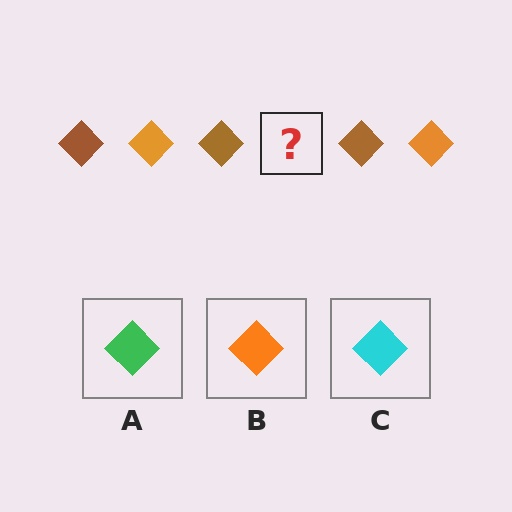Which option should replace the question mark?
Option B.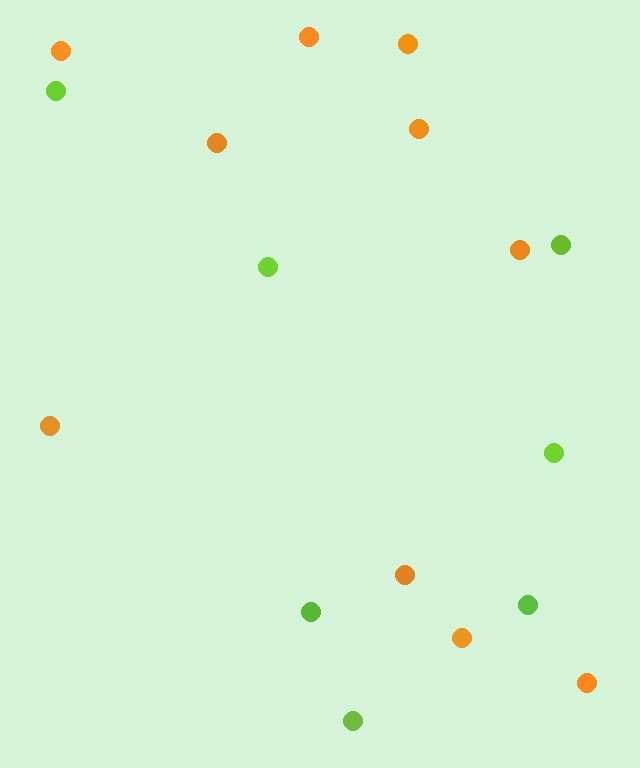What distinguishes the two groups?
There are 2 groups: one group of orange circles (10) and one group of lime circles (7).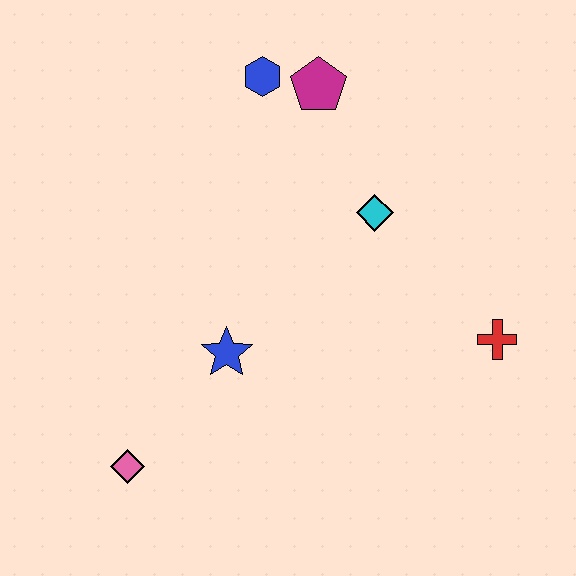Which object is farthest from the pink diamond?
The magenta pentagon is farthest from the pink diamond.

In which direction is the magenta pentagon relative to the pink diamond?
The magenta pentagon is above the pink diamond.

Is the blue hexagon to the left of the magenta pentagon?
Yes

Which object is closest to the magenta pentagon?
The blue hexagon is closest to the magenta pentagon.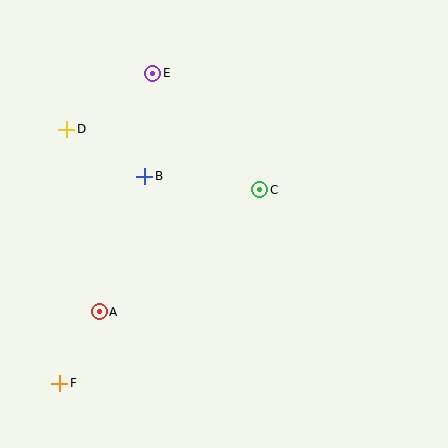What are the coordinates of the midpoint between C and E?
The midpoint between C and E is at (206, 131).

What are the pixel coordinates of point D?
Point D is at (67, 129).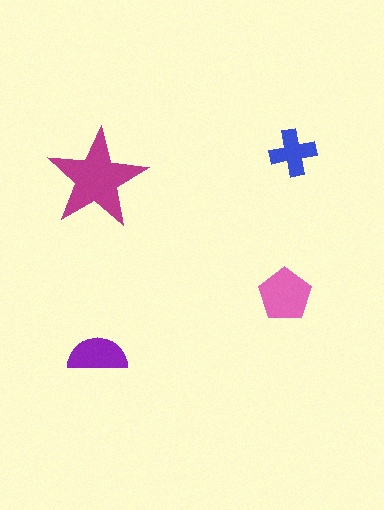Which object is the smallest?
The blue cross.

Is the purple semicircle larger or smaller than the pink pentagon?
Smaller.